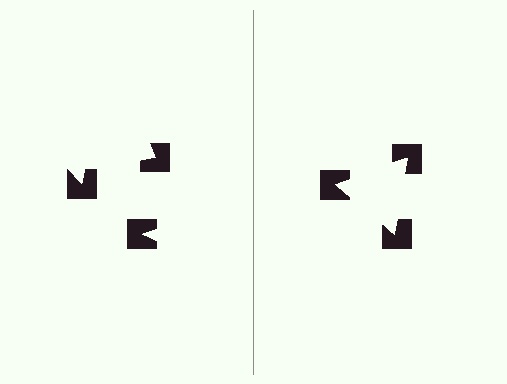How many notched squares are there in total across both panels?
6 — 3 on each side.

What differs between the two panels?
The notched squares are positioned identically on both sides; only the wedge orientations differ. On the right they align to a triangle; on the left they are misaligned.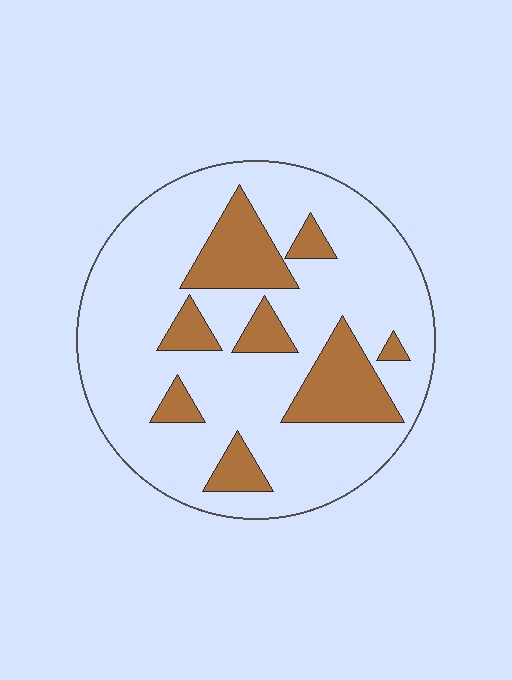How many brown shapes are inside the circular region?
8.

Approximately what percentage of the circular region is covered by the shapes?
Approximately 20%.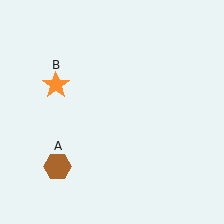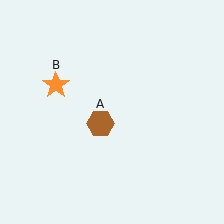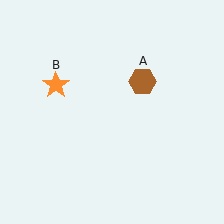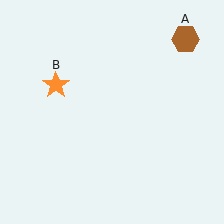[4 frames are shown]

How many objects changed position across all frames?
1 object changed position: brown hexagon (object A).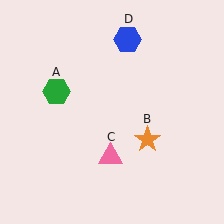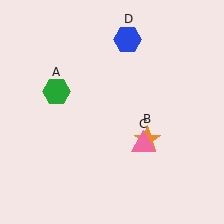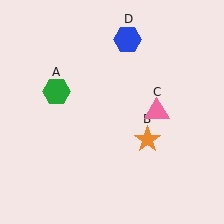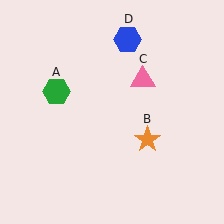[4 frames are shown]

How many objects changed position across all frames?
1 object changed position: pink triangle (object C).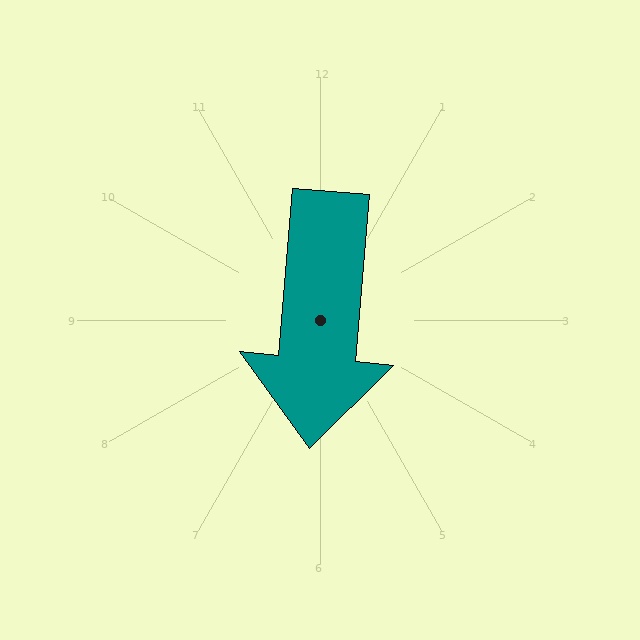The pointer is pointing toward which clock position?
Roughly 6 o'clock.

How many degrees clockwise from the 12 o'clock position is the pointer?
Approximately 185 degrees.